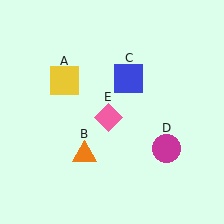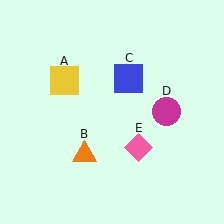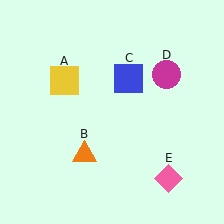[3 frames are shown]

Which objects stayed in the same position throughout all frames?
Yellow square (object A) and orange triangle (object B) and blue square (object C) remained stationary.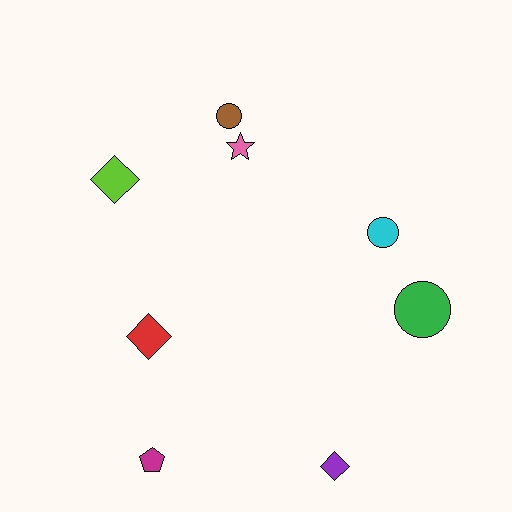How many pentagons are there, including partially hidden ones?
There is 1 pentagon.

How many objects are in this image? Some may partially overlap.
There are 8 objects.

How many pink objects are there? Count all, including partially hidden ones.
There is 1 pink object.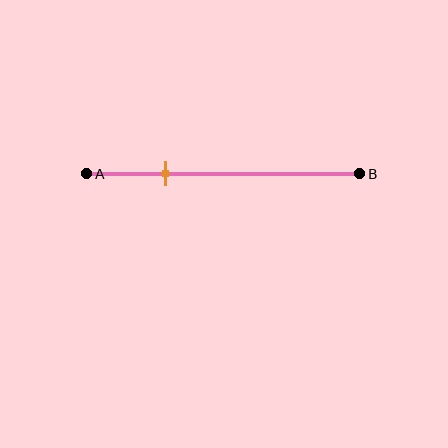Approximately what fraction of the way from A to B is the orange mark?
The orange mark is approximately 30% of the way from A to B.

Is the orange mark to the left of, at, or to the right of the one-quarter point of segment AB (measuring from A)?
The orange mark is to the right of the one-quarter point of segment AB.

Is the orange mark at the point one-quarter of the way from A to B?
No, the mark is at about 30% from A, not at the 25% one-quarter point.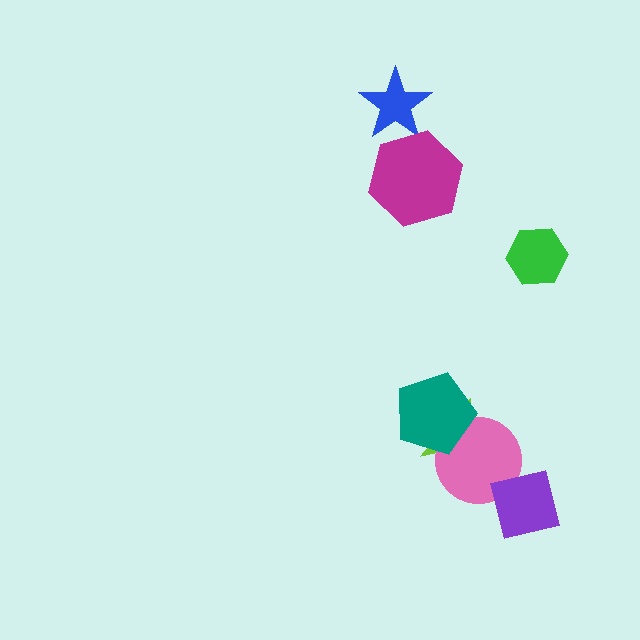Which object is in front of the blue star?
The magenta hexagon is in front of the blue star.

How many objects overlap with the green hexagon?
0 objects overlap with the green hexagon.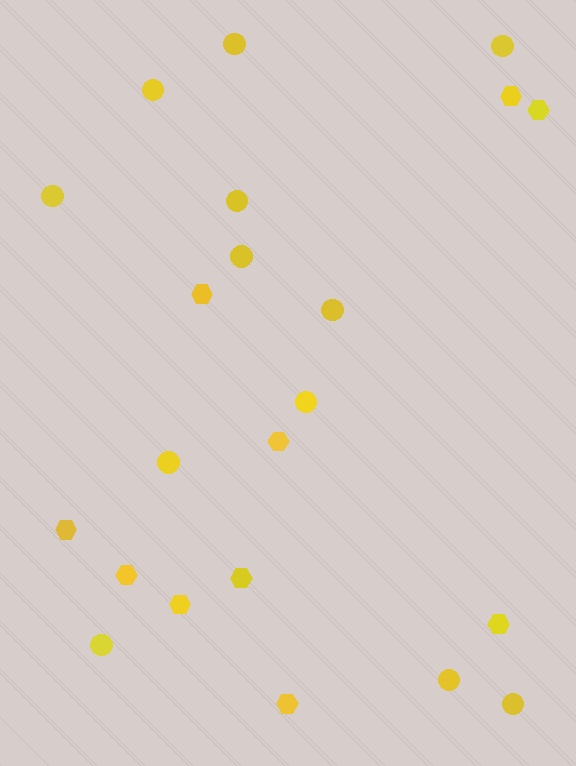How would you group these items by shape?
There are 2 groups: one group of circles (12) and one group of hexagons (10).